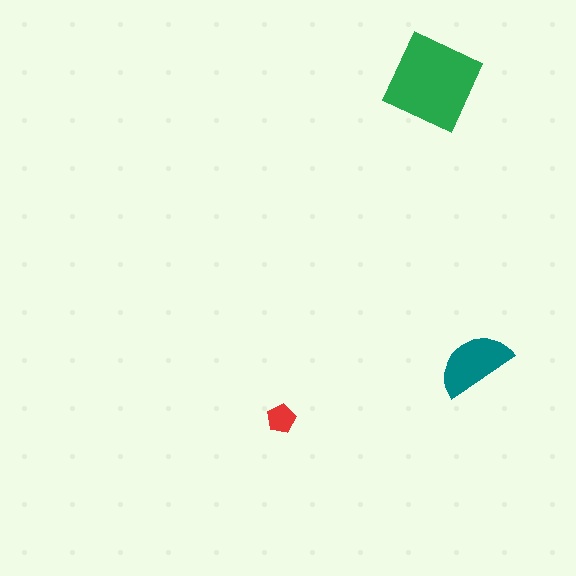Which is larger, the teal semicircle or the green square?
The green square.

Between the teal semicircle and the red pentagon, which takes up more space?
The teal semicircle.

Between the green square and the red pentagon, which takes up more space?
The green square.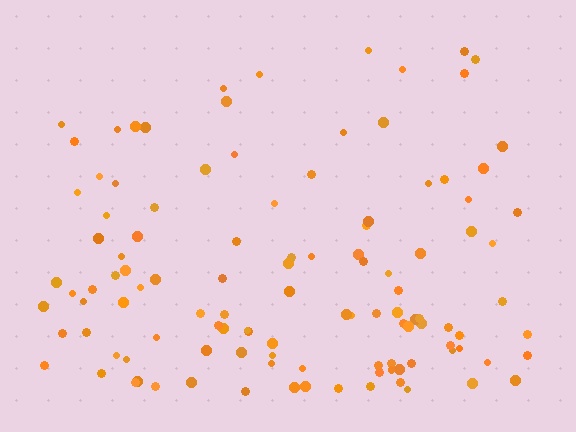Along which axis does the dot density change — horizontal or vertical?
Vertical.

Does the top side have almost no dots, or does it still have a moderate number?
Still a moderate number, just noticeably fewer than the bottom.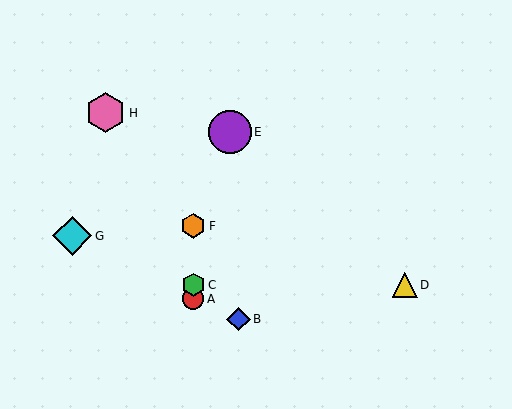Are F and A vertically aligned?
Yes, both are at x≈193.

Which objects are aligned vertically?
Objects A, C, F are aligned vertically.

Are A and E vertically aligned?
No, A is at x≈193 and E is at x≈230.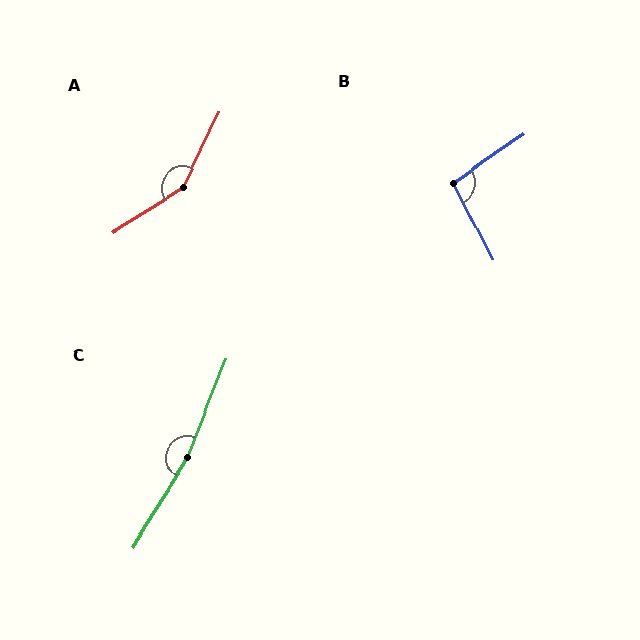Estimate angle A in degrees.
Approximately 148 degrees.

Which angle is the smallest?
B, at approximately 98 degrees.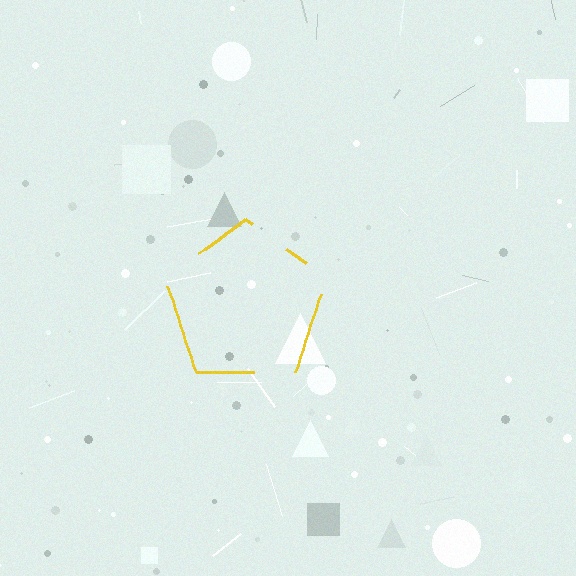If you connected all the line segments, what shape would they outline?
They would outline a pentagon.